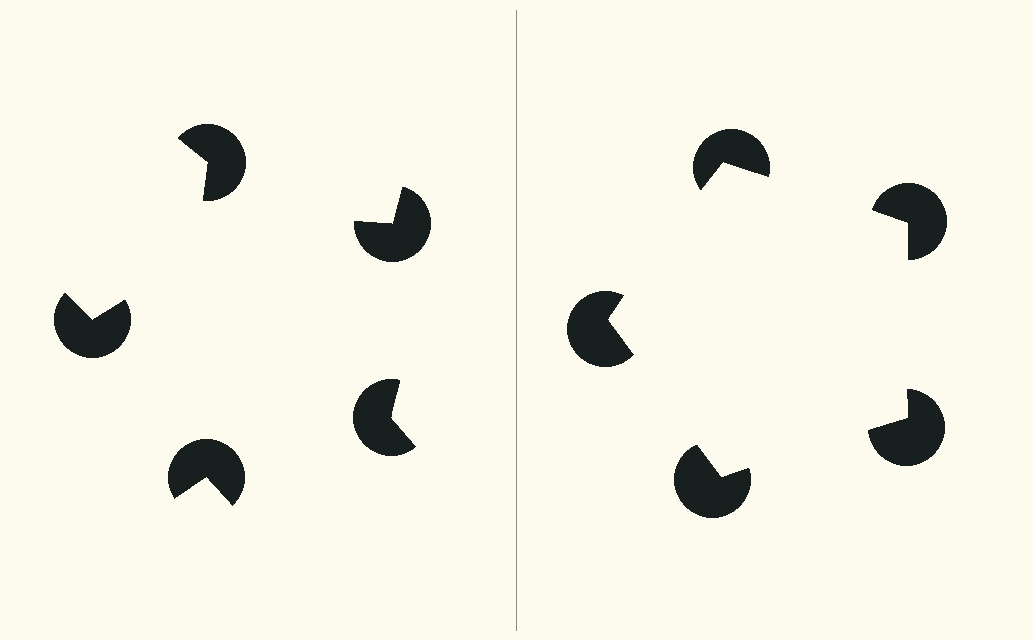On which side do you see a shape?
An illusory pentagon appears on the right side. On the left side the wedge cuts are rotated, so no coherent shape forms.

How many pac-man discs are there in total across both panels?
10 — 5 on each side.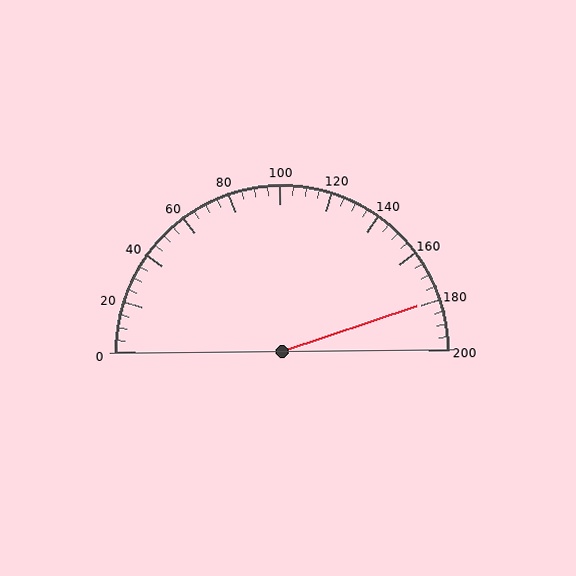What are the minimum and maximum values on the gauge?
The gauge ranges from 0 to 200.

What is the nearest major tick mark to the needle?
The nearest major tick mark is 180.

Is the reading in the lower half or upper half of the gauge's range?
The reading is in the upper half of the range (0 to 200).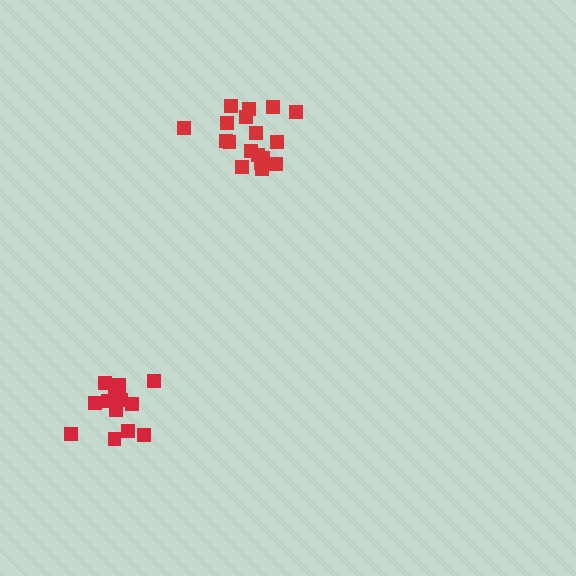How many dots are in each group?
Group 1: 18 dots, Group 2: 15 dots (33 total).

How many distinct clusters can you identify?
There are 2 distinct clusters.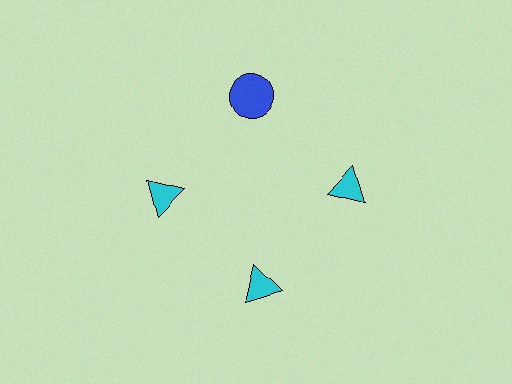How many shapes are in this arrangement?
There are 4 shapes arranged in a ring pattern.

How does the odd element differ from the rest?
It differs in both color (blue instead of cyan) and shape (circle instead of triangle).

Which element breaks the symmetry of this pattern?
The blue circle at roughly the 12 o'clock position breaks the symmetry. All other shapes are cyan triangles.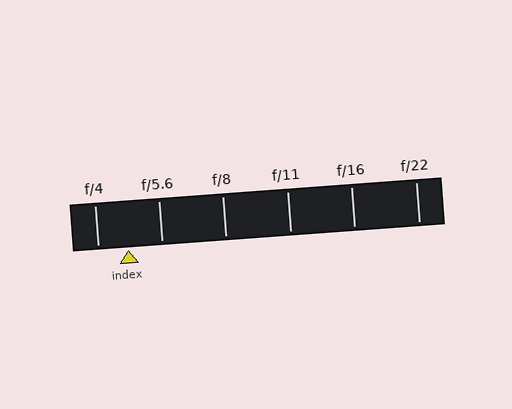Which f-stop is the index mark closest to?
The index mark is closest to f/4.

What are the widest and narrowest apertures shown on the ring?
The widest aperture shown is f/4 and the narrowest is f/22.